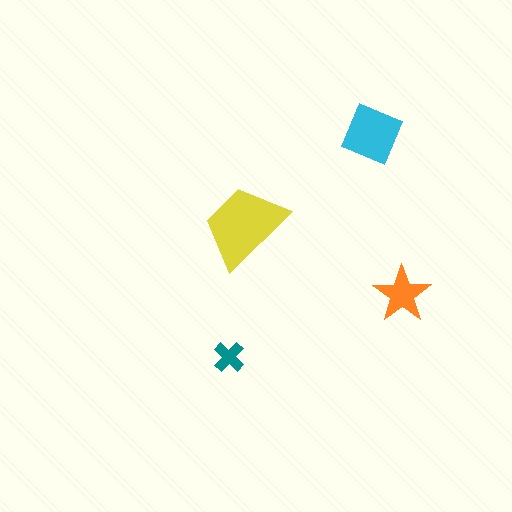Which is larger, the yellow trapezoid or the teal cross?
The yellow trapezoid.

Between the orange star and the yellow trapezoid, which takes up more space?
The yellow trapezoid.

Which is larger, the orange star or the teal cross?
The orange star.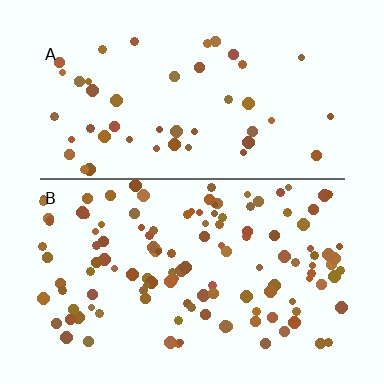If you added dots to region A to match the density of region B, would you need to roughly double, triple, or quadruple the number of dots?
Approximately triple.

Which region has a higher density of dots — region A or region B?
B (the bottom).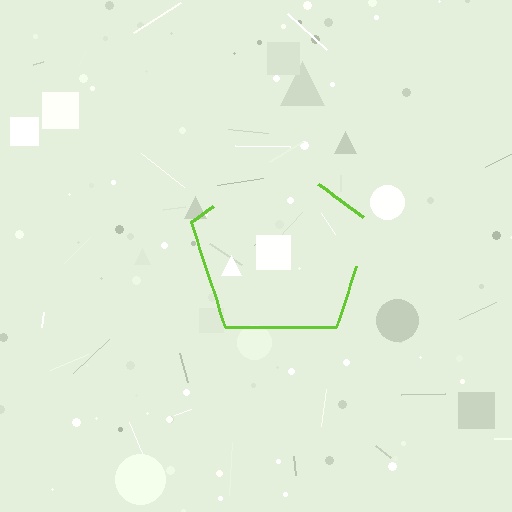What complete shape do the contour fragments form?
The contour fragments form a pentagon.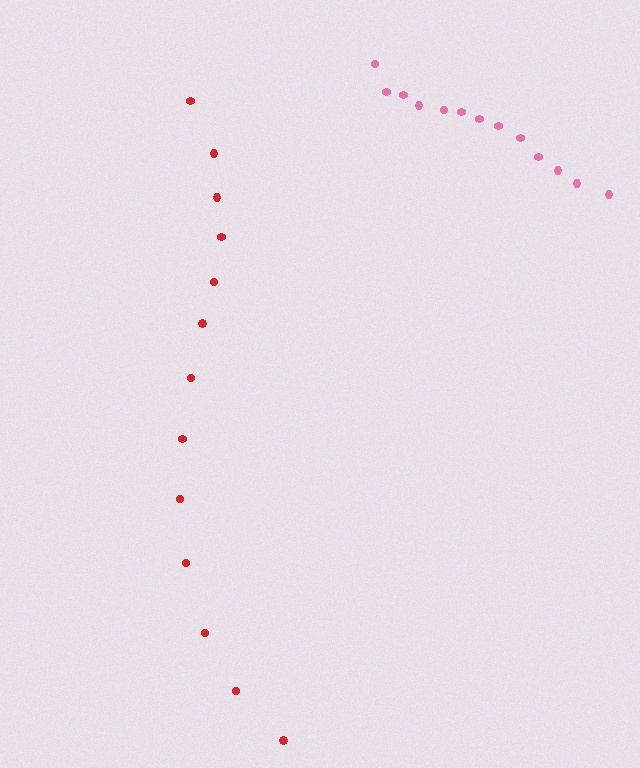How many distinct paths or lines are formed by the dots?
There are 2 distinct paths.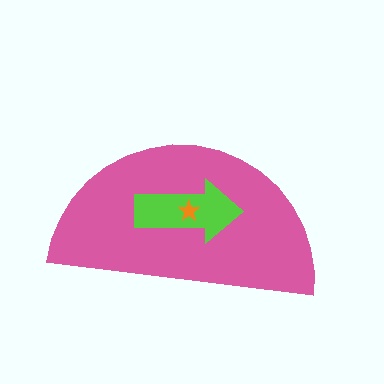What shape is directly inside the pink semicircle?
The lime arrow.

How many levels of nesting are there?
3.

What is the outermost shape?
The pink semicircle.